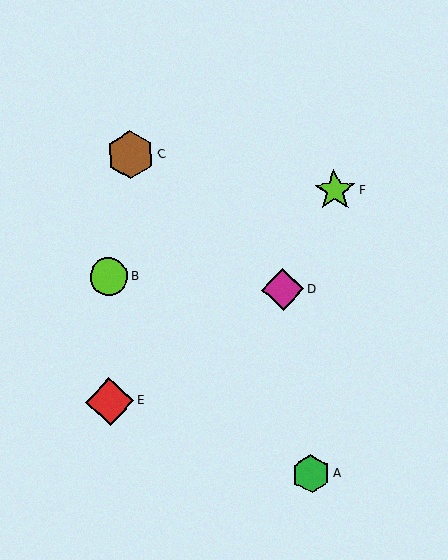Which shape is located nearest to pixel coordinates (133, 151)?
The brown hexagon (labeled C) at (130, 155) is nearest to that location.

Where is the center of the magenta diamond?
The center of the magenta diamond is at (283, 289).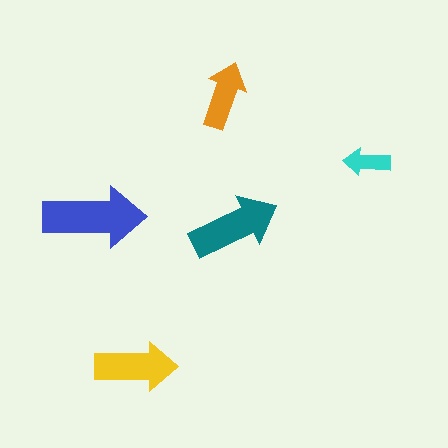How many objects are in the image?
There are 5 objects in the image.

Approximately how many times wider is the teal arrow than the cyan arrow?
About 2 times wider.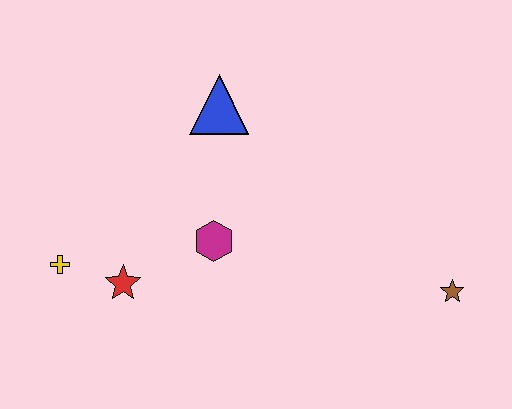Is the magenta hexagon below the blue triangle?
Yes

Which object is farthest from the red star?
The brown star is farthest from the red star.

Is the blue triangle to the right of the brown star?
No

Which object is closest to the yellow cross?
The red star is closest to the yellow cross.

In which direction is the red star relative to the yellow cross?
The red star is to the right of the yellow cross.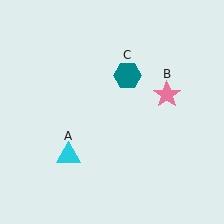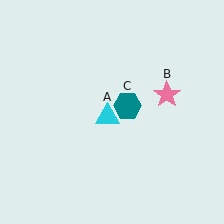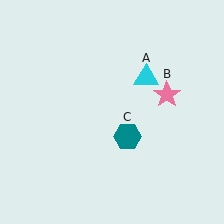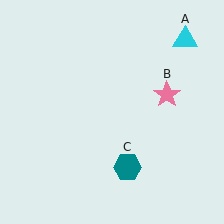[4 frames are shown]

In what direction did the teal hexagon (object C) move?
The teal hexagon (object C) moved down.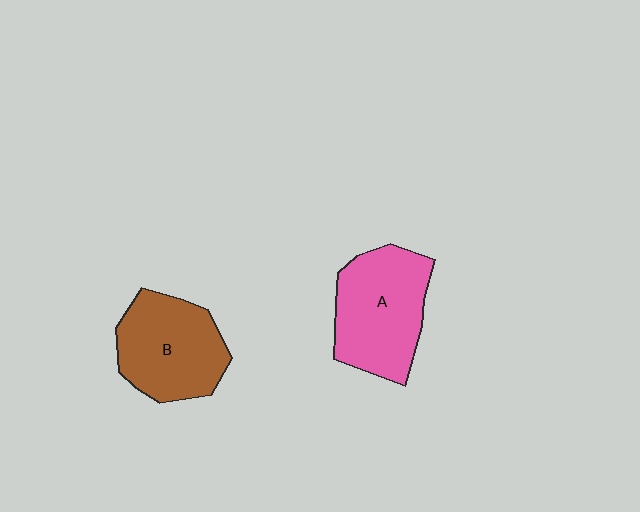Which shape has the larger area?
Shape A (pink).